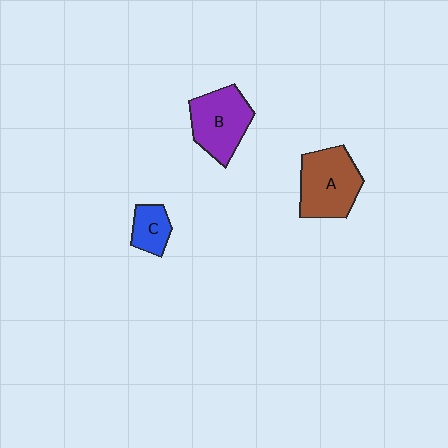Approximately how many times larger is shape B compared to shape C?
Approximately 2.1 times.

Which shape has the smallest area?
Shape C (blue).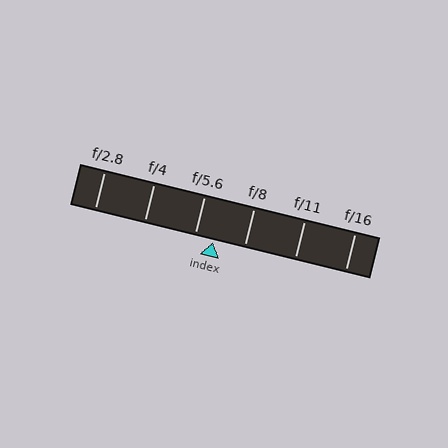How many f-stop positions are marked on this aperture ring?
There are 6 f-stop positions marked.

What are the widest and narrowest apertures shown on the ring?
The widest aperture shown is f/2.8 and the narrowest is f/16.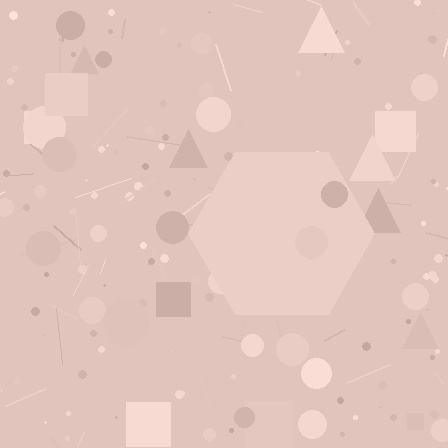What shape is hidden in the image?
A hexagon is hidden in the image.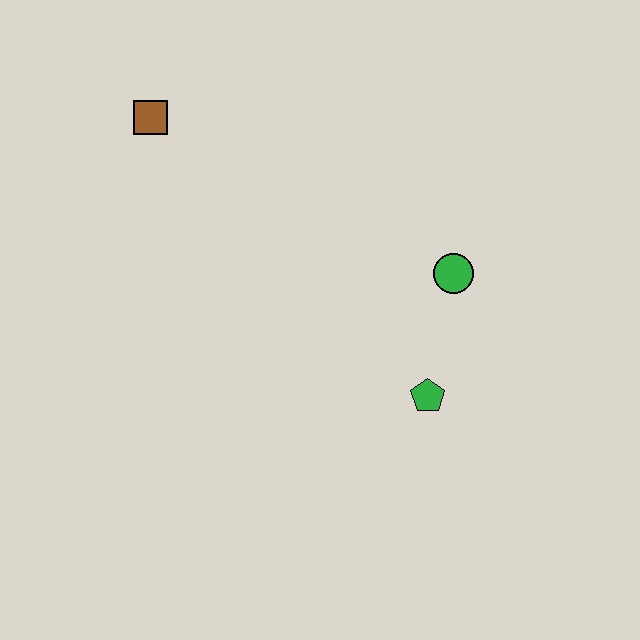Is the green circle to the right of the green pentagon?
Yes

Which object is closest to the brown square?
The green circle is closest to the brown square.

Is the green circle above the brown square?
No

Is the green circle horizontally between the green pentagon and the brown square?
No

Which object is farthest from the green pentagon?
The brown square is farthest from the green pentagon.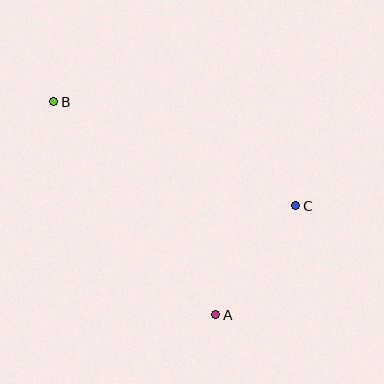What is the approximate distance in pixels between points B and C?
The distance between B and C is approximately 263 pixels.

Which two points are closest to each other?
Points A and C are closest to each other.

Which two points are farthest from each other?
Points A and B are farthest from each other.